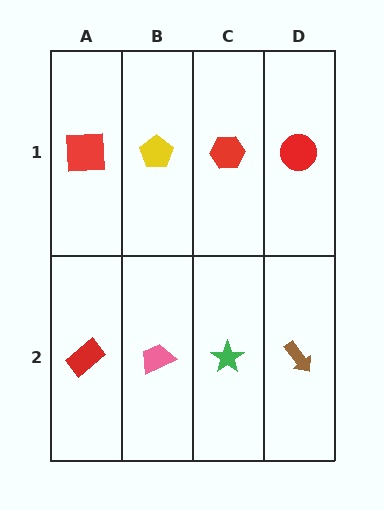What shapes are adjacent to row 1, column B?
A pink trapezoid (row 2, column B), a red square (row 1, column A), a red hexagon (row 1, column C).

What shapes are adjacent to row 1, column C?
A green star (row 2, column C), a yellow pentagon (row 1, column B), a red circle (row 1, column D).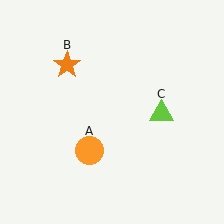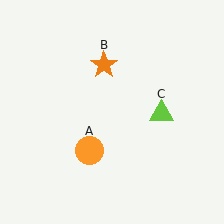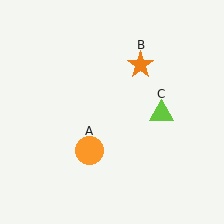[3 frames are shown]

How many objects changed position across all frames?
1 object changed position: orange star (object B).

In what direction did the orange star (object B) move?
The orange star (object B) moved right.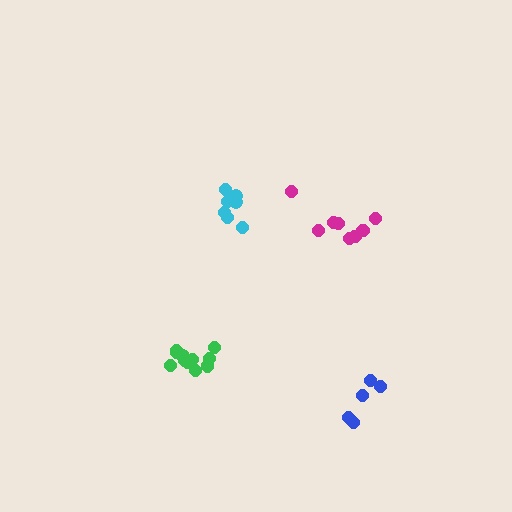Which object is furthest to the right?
The blue cluster is rightmost.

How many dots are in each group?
Group 1: 7 dots, Group 2: 11 dots, Group 3: 8 dots, Group 4: 5 dots (31 total).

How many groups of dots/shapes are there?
There are 4 groups.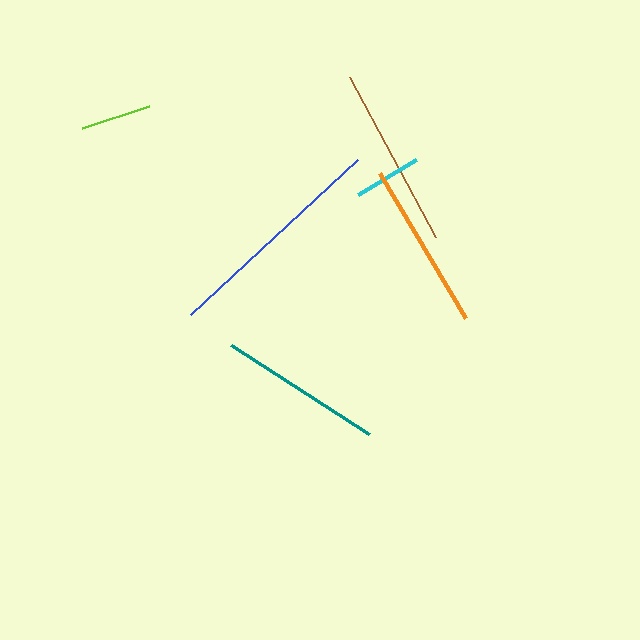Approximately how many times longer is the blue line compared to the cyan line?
The blue line is approximately 3.4 times the length of the cyan line.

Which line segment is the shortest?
The cyan line is the shortest at approximately 68 pixels.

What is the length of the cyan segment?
The cyan segment is approximately 68 pixels long.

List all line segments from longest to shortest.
From longest to shortest: blue, brown, orange, teal, lime, cyan.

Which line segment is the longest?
The blue line is the longest at approximately 228 pixels.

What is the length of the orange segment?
The orange segment is approximately 169 pixels long.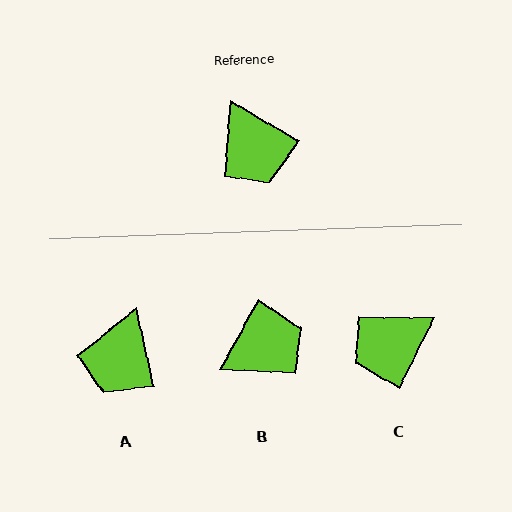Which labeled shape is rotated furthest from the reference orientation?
B, about 91 degrees away.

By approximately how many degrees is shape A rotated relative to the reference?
Approximately 47 degrees clockwise.